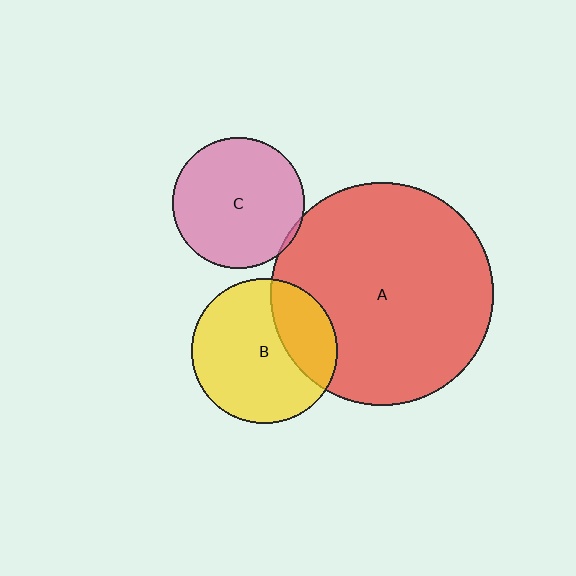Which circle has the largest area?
Circle A (red).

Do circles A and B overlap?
Yes.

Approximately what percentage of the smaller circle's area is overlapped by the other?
Approximately 30%.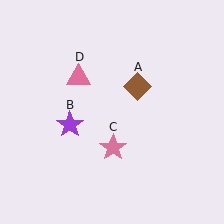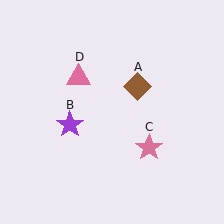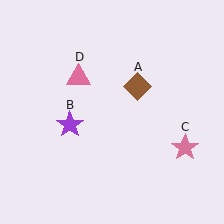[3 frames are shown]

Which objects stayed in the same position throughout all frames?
Brown diamond (object A) and purple star (object B) and pink triangle (object D) remained stationary.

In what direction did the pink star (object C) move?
The pink star (object C) moved right.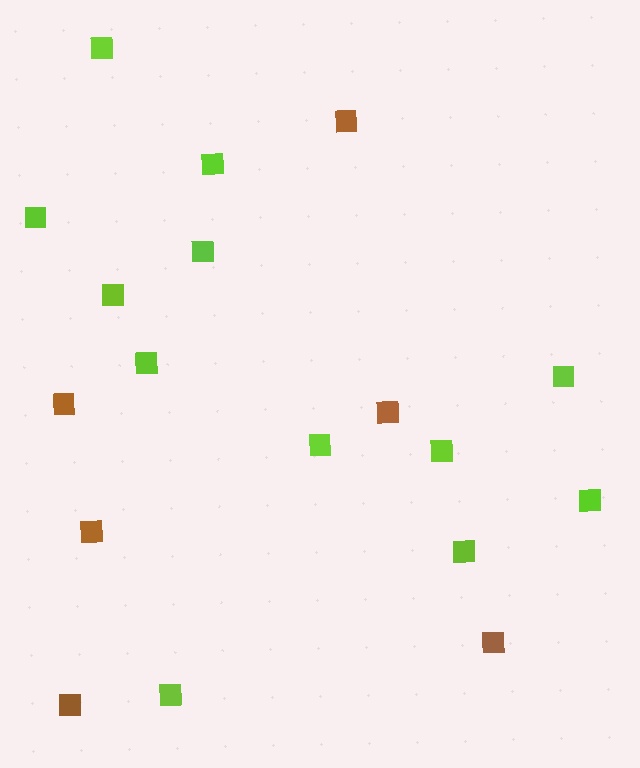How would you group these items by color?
There are 2 groups: one group of brown squares (6) and one group of lime squares (12).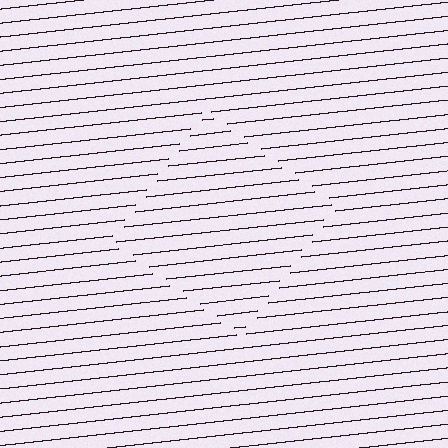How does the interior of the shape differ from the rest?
The interior of the shape contains the same grating, shifted by half a period — the contour is defined by the phase discontinuity where line-ends from the inner and outer gratings abut.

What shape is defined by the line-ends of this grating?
An illusory square. The interior of the shape contains the same grating, shifted by half a period — the contour is defined by the phase discontinuity where line-ends from the inner and outer gratings abut.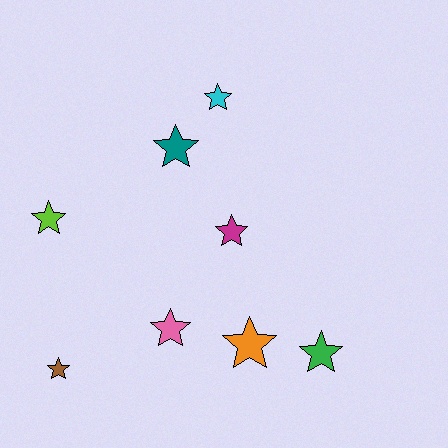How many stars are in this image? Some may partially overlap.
There are 8 stars.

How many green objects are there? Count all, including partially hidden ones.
There is 1 green object.